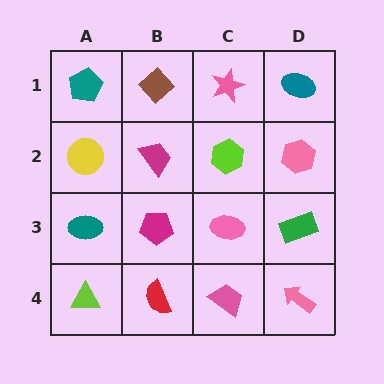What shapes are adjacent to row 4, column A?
A teal ellipse (row 3, column A), a red semicircle (row 4, column B).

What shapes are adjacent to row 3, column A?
A yellow circle (row 2, column A), a lime triangle (row 4, column A), a magenta pentagon (row 3, column B).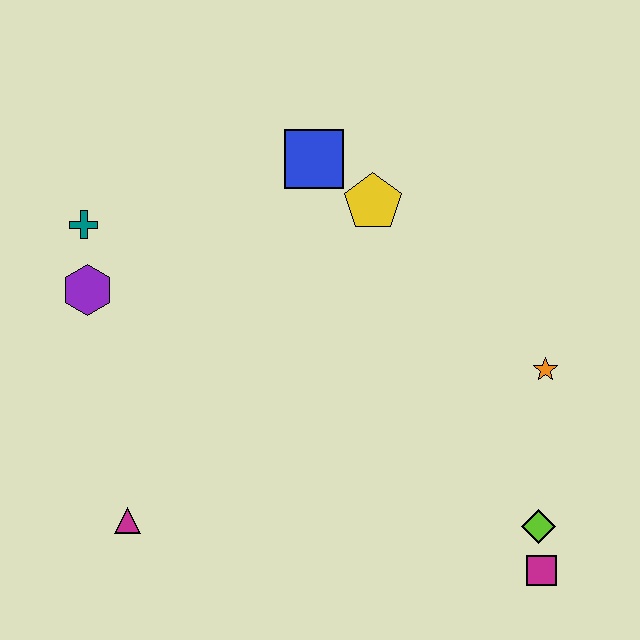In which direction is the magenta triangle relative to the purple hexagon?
The magenta triangle is below the purple hexagon.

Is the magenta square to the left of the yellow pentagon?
No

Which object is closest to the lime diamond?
The magenta square is closest to the lime diamond.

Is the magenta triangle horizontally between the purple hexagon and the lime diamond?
Yes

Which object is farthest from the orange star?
The teal cross is farthest from the orange star.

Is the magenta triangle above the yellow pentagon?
No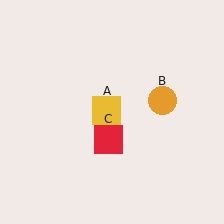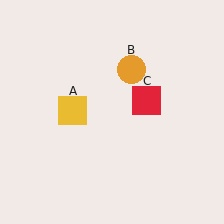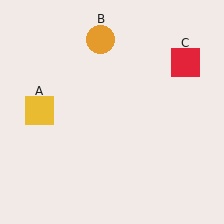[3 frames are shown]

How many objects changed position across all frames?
3 objects changed position: yellow square (object A), orange circle (object B), red square (object C).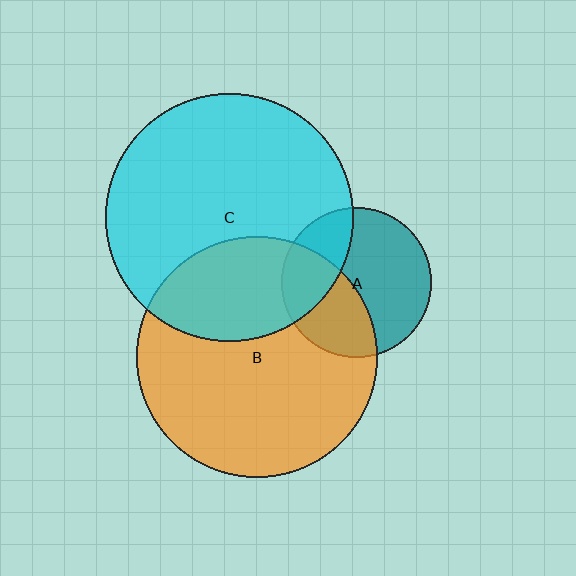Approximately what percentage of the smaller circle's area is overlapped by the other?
Approximately 30%.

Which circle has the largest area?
Circle C (cyan).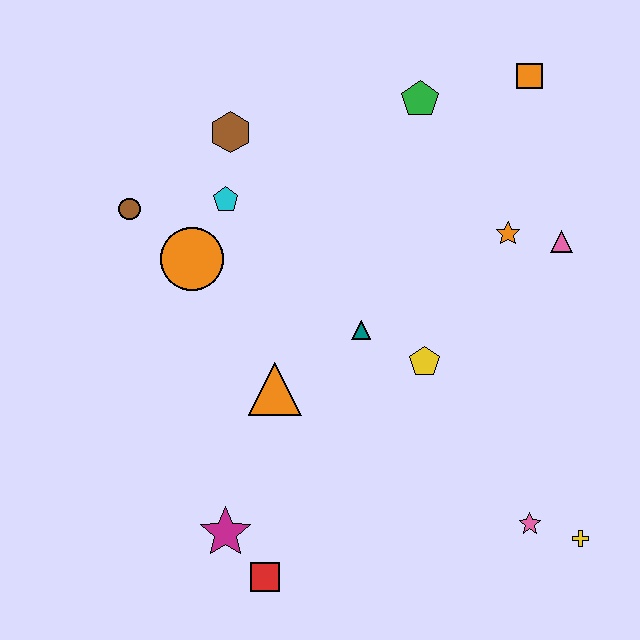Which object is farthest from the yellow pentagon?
The brown circle is farthest from the yellow pentagon.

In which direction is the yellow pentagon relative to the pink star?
The yellow pentagon is above the pink star.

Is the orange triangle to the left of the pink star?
Yes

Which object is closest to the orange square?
The green pentagon is closest to the orange square.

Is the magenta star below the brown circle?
Yes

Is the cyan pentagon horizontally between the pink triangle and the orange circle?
Yes